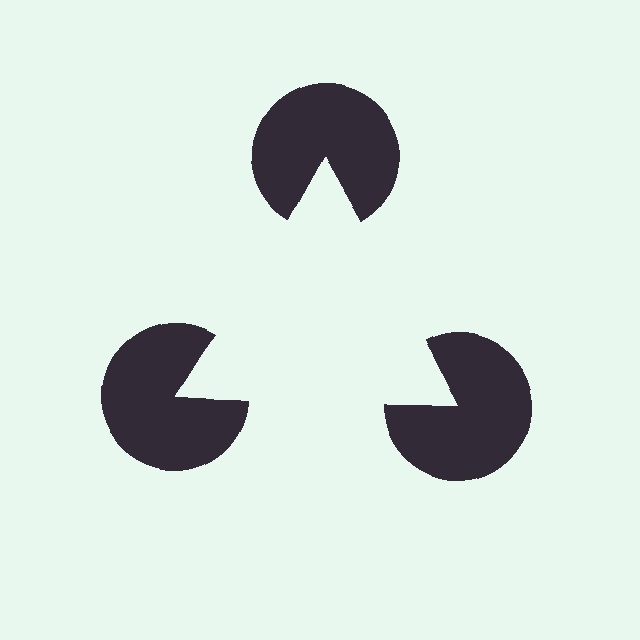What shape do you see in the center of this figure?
An illusory triangle — its edges are inferred from the aligned wedge cuts in the pac-man discs, not physically drawn.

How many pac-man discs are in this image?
There are 3 — one at each vertex of the illusory triangle.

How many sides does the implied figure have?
3 sides.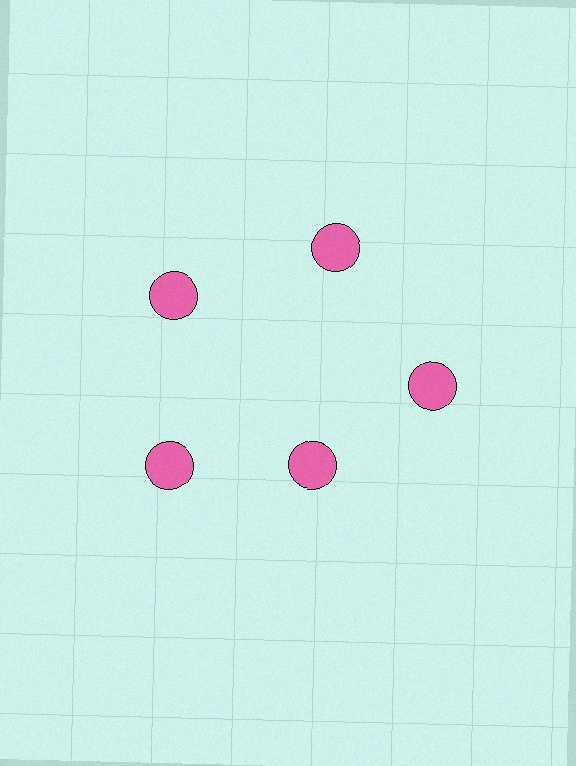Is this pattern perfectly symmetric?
No. The 5 pink circles are arranged in a ring, but one element near the 5 o'clock position is pulled inward toward the center, breaking the 5-fold rotational symmetry.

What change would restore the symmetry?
The symmetry would be restored by moving it outward, back onto the ring so that all 5 circles sit at equal angles and equal distance from the center.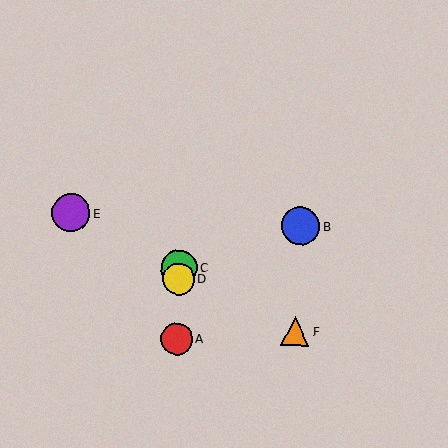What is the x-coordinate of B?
Object B is at x≈301.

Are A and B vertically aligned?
No, A is at x≈176 and B is at x≈301.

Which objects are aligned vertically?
Objects A, C, D are aligned vertically.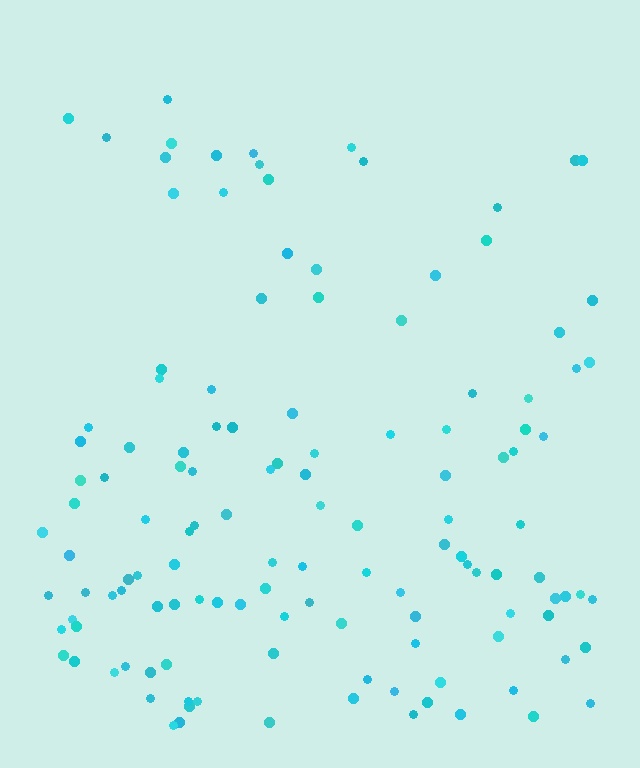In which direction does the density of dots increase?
From top to bottom, with the bottom side densest.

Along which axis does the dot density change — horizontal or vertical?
Vertical.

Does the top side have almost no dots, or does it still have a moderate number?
Still a moderate number, just noticeably fewer than the bottom.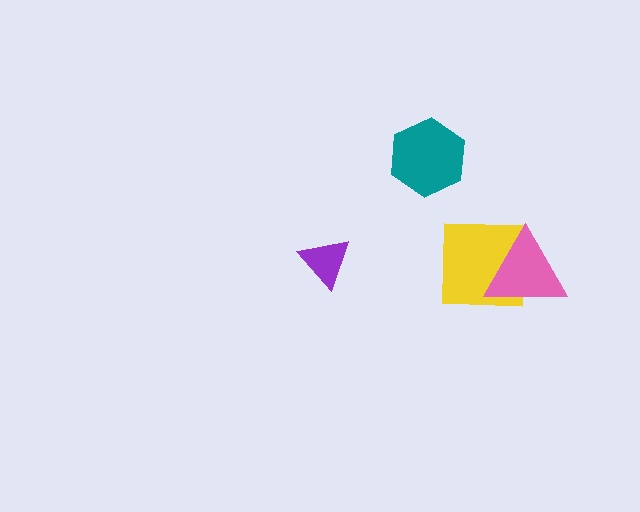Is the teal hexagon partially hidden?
No, no other shape covers it.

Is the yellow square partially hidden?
Yes, it is partially covered by another shape.